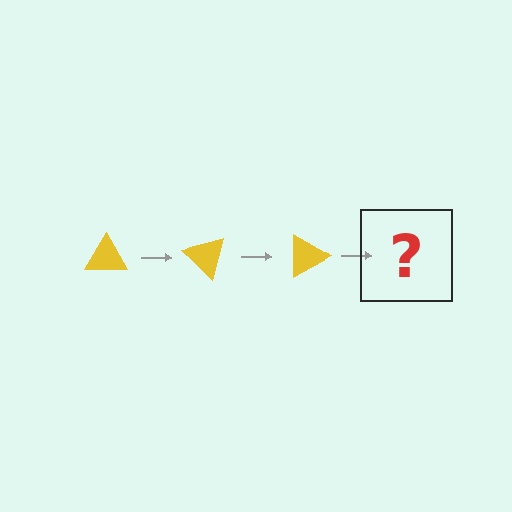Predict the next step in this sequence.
The next step is a yellow triangle rotated 135 degrees.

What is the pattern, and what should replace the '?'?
The pattern is that the triangle rotates 45 degrees each step. The '?' should be a yellow triangle rotated 135 degrees.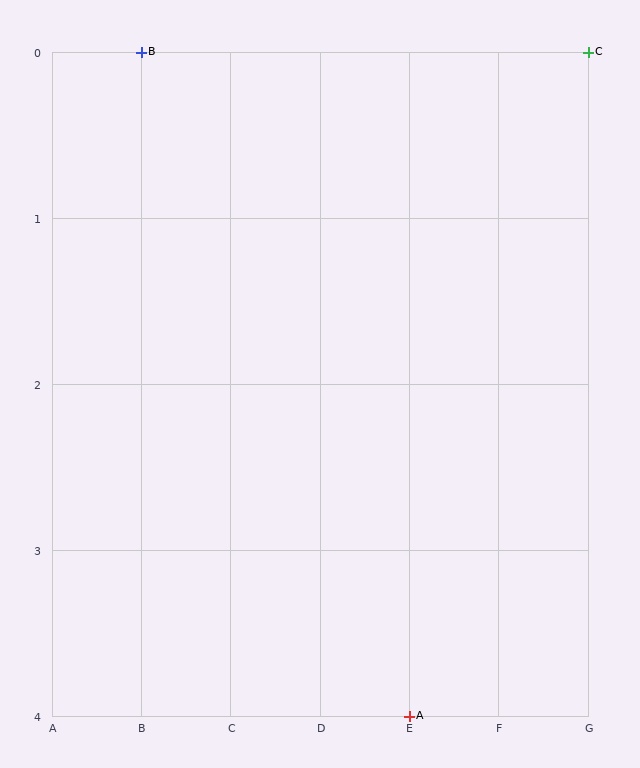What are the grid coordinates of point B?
Point B is at grid coordinates (B, 0).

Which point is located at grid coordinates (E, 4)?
Point A is at (E, 4).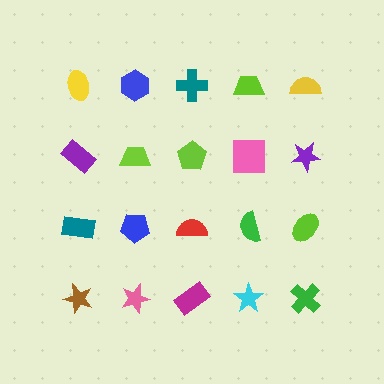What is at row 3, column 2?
A blue pentagon.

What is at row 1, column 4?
A lime trapezoid.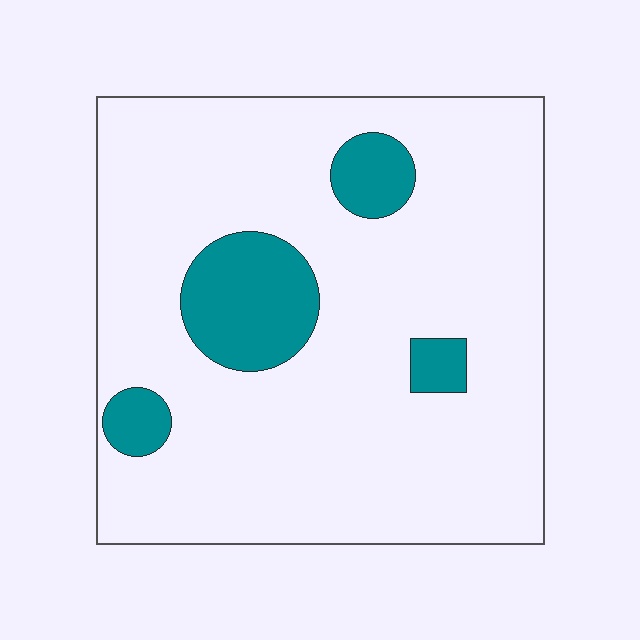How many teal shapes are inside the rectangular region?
4.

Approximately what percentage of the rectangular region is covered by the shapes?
Approximately 15%.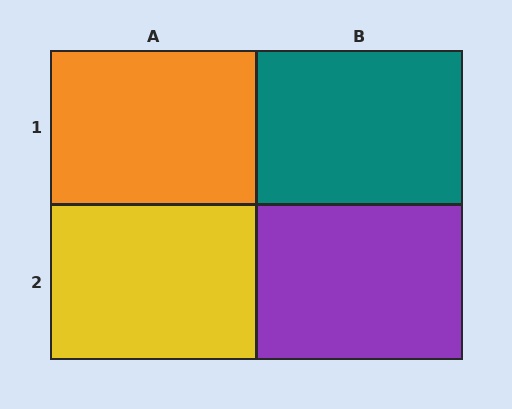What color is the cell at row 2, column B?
Purple.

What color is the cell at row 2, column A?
Yellow.